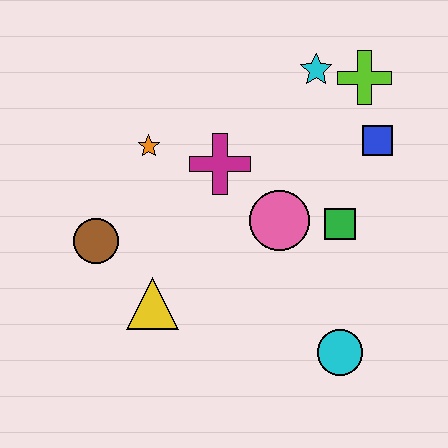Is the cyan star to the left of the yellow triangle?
No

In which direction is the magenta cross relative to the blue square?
The magenta cross is to the left of the blue square.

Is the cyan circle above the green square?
No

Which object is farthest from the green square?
The brown circle is farthest from the green square.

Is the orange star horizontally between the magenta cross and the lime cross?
No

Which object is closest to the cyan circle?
The green square is closest to the cyan circle.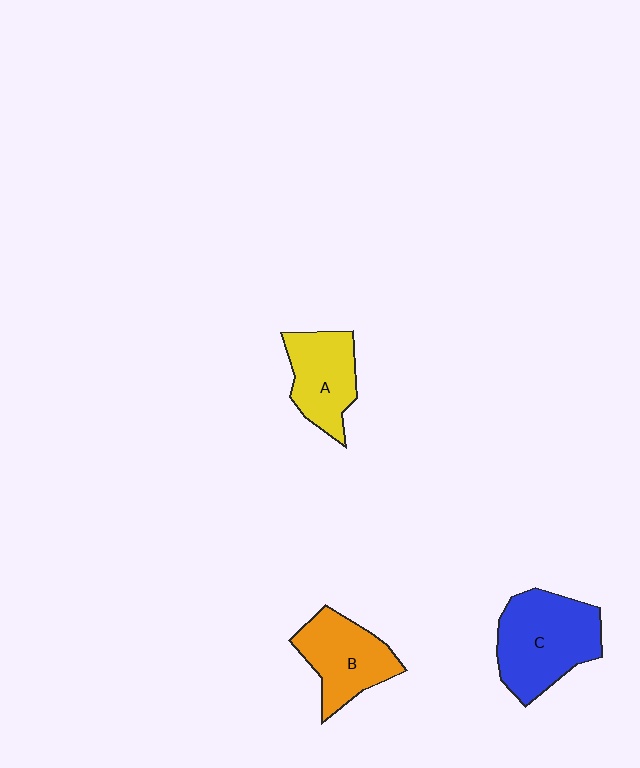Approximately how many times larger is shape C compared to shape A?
Approximately 1.4 times.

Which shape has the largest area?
Shape C (blue).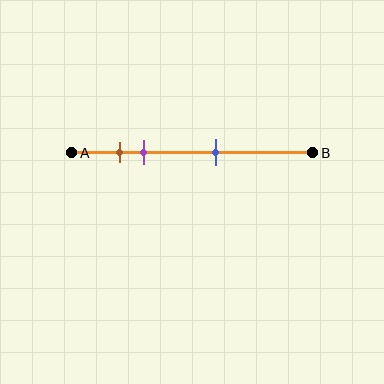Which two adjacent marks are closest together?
The brown and purple marks are the closest adjacent pair.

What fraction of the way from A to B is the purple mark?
The purple mark is approximately 30% (0.3) of the way from A to B.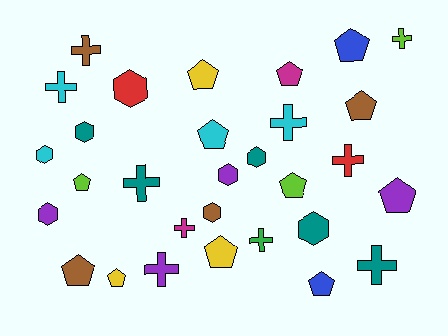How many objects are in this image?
There are 30 objects.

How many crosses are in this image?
There are 10 crosses.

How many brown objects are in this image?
There are 4 brown objects.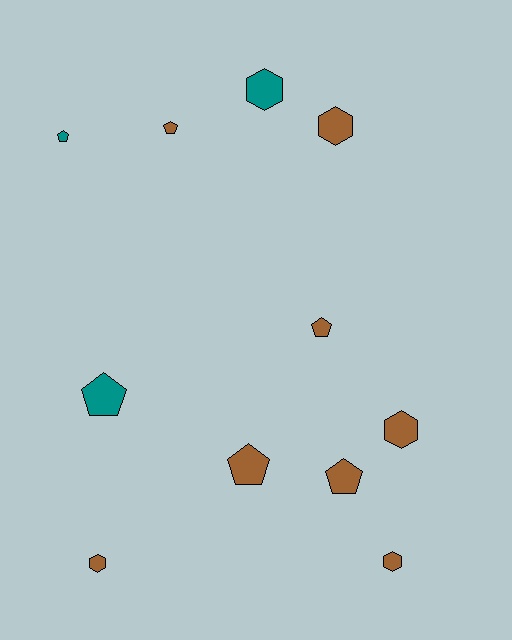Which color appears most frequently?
Brown, with 8 objects.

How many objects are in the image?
There are 11 objects.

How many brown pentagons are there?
There are 4 brown pentagons.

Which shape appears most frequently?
Pentagon, with 6 objects.